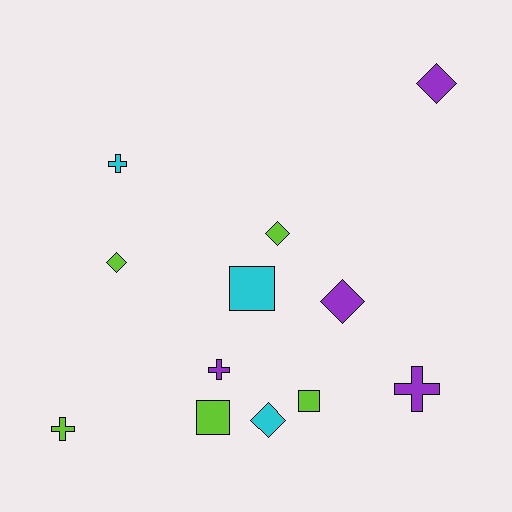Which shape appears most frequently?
Diamond, with 5 objects.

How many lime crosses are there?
There is 1 lime cross.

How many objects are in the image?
There are 12 objects.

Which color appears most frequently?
Lime, with 5 objects.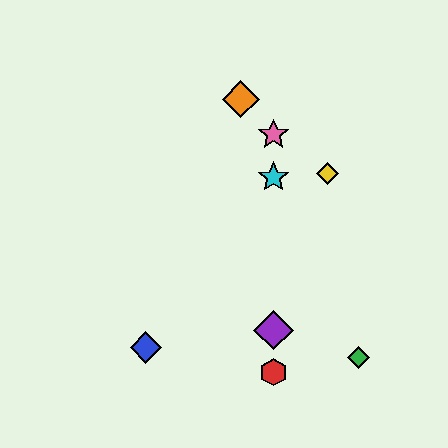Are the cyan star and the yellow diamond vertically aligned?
No, the cyan star is at x≈274 and the yellow diamond is at x≈327.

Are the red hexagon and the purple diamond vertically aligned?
Yes, both are at x≈274.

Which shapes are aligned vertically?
The red hexagon, the purple diamond, the cyan star, the pink star are aligned vertically.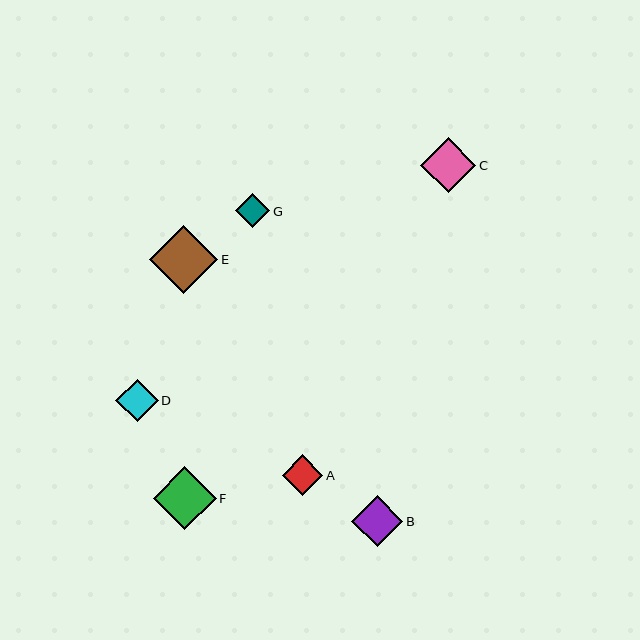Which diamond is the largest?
Diamond E is the largest with a size of approximately 68 pixels.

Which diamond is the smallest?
Diamond G is the smallest with a size of approximately 34 pixels.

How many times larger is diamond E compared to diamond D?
Diamond E is approximately 1.6 times the size of diamond D.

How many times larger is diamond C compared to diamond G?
Diamond C is approximately 1.6 times the size of diamond G.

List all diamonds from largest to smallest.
From largest to smallest: E, F, C, B, D, A, G.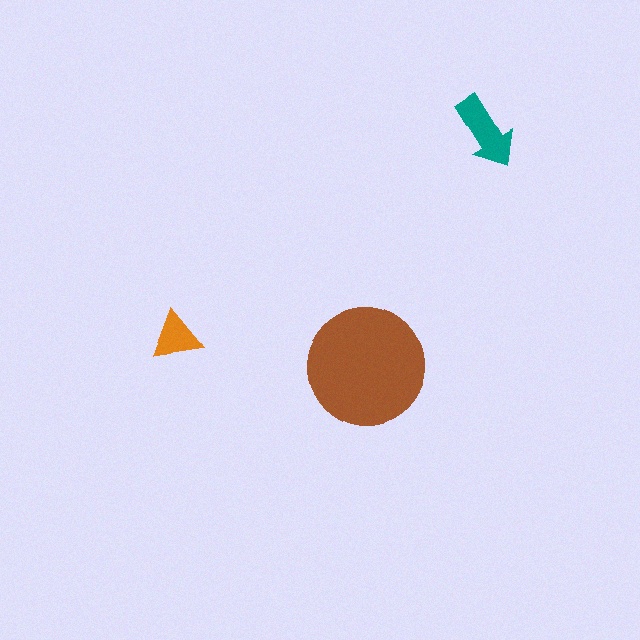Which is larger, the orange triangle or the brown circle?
The brown circle.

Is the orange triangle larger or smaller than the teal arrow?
Smaller.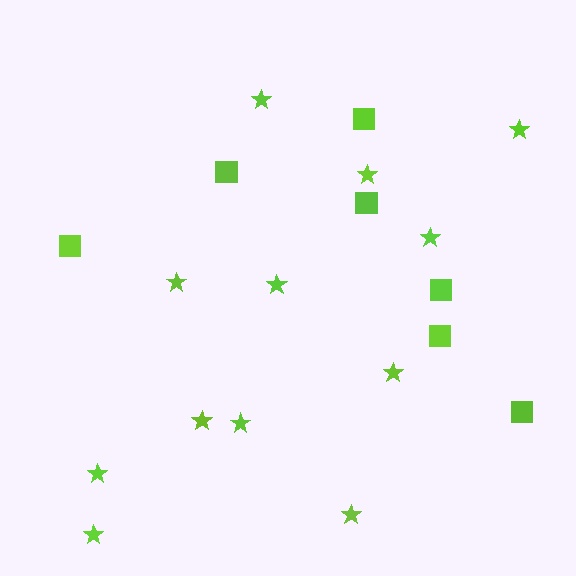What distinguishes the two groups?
There are 2 groups: one group of stars (12) and one group of squares (7).